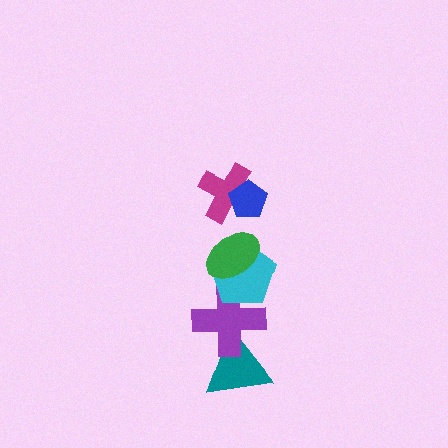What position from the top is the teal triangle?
The teal triangle is 6th from the top.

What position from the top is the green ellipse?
The green ellipse is 3rd from the top.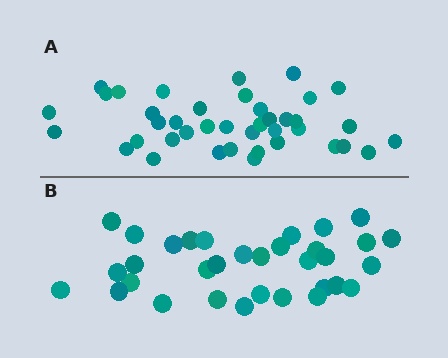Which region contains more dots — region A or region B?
Region A (the top region) has more dots.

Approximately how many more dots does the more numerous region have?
Region A has roughly 8 or so more dots than region B.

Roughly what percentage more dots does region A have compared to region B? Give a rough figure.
About 20% more.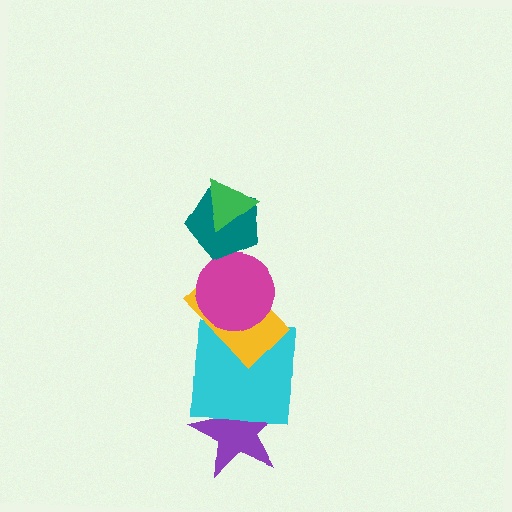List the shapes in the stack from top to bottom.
From top to bottom: the green triangle, the teal pentagon, the magenta circle, the yellow rectangle, the cyan square, the purple star.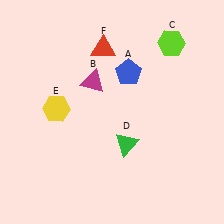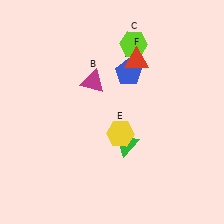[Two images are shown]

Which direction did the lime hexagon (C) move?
The lime hexagon (C) moved left.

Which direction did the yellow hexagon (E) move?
The yellow hexagon (E) moved right.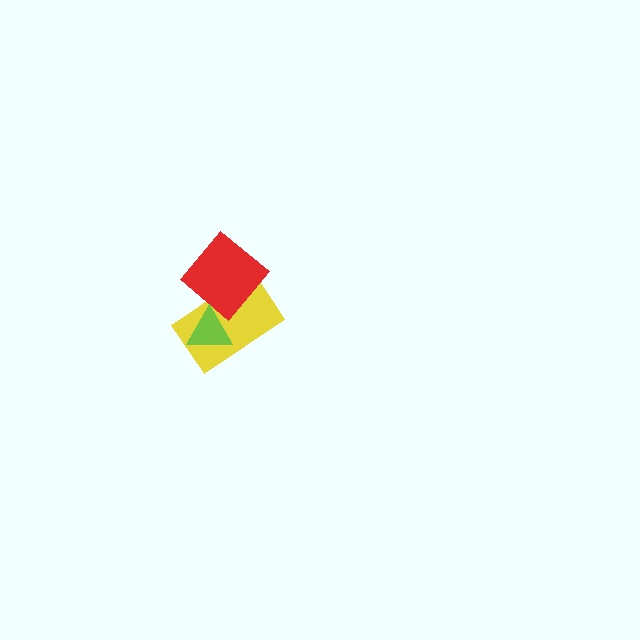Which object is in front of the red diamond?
The lime triangle is in front of the red diamond.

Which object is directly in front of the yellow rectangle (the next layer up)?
The red diamond is directly in front of the yellow rectangle.